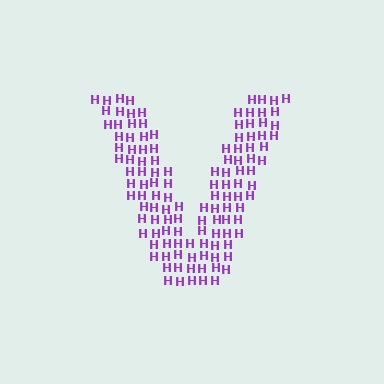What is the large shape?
The large shape is the letter V.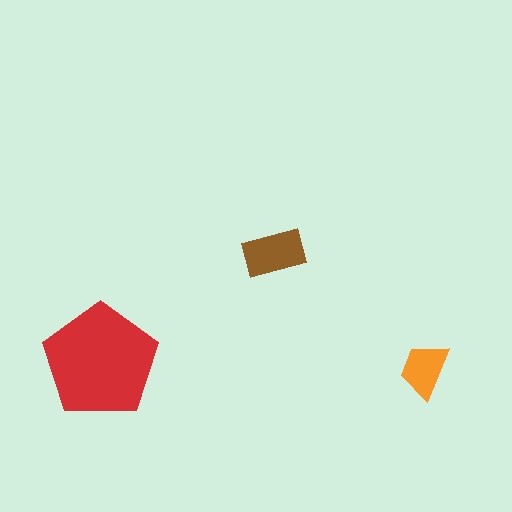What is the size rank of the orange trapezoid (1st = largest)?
3rd.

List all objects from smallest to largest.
The orange trapezoid, the brown rectangle, the red pentagon.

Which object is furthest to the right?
The orange trapezoid is rightmost.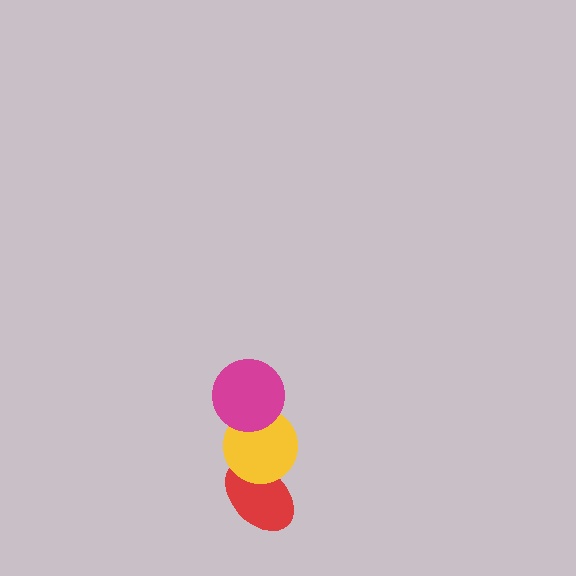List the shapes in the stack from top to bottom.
From top to bottom: the magenta circle, the yellow circle, the red ellipse.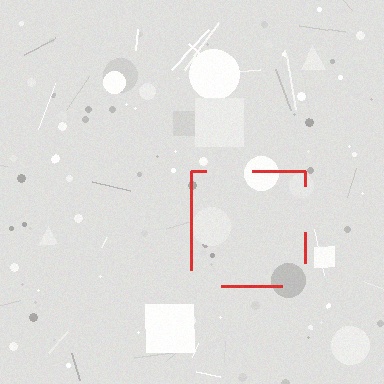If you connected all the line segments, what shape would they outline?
They would outline a square.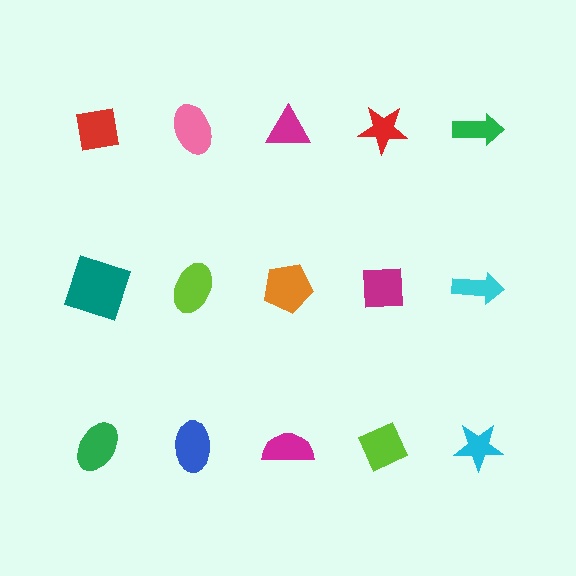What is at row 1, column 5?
A green arrow.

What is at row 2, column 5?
A cyan arrow.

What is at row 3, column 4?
A lime diamond.